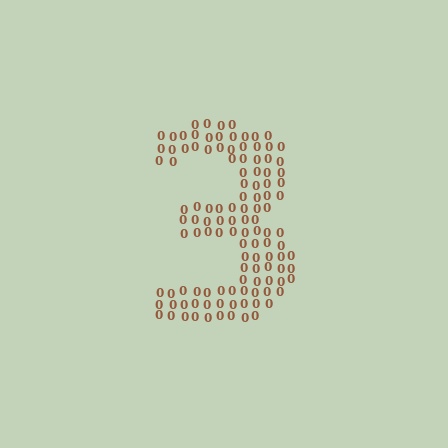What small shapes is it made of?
It is made of small digit 0's.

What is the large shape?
The large shape is the digit 3.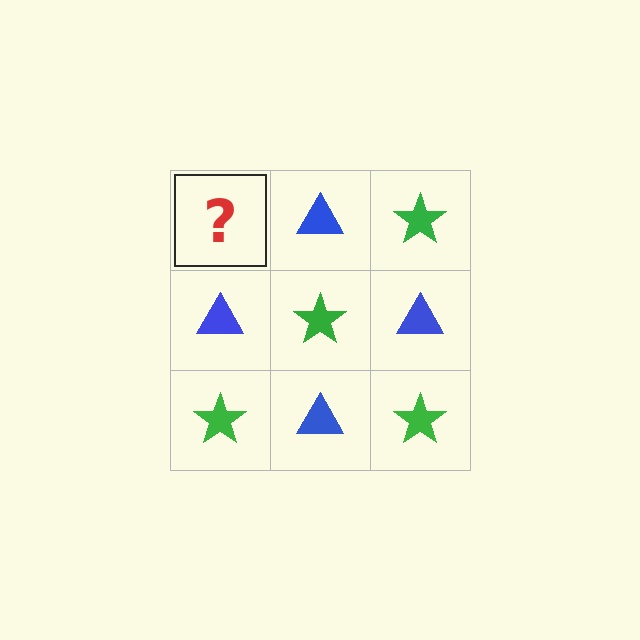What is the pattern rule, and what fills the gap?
The rule is that it alternates green star and blue triangle in a checkerboard pattern. The gap should be filled with a green star.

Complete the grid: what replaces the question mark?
The question mark should be replaced with a green star.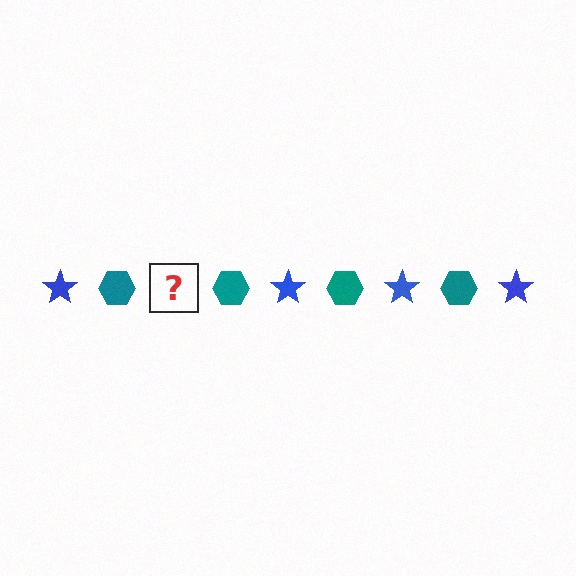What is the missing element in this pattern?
The missing element is a blue star.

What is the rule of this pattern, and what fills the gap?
The rule is that the pattern alternates between blue star and teal hexagon. The gap should be filled with a blue star.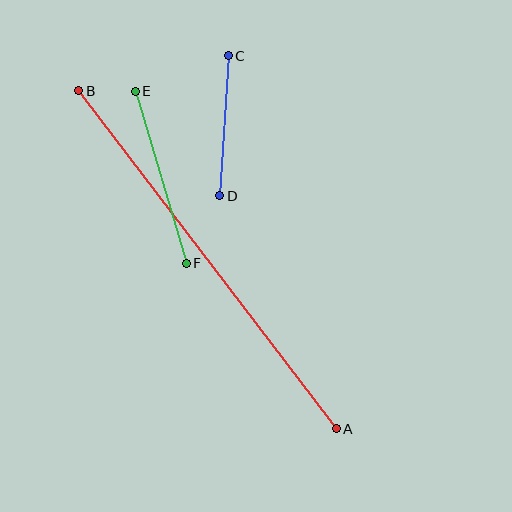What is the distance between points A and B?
The distance is approximately 425 pixels.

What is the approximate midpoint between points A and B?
The midpoint is at approximately (208, 260) pixels.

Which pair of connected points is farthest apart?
Points A and B are farthest apart.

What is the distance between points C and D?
The distance is approximately 140 pixels.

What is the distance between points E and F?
The distance is approximately 180 pixels.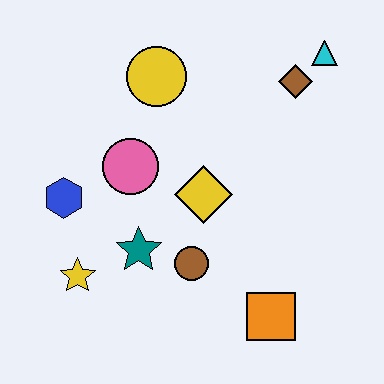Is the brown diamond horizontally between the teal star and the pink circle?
No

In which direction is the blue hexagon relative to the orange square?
The blue hexagon is to the left of the orange square.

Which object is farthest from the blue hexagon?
The cyan triangle is farthest from the blue hexagon.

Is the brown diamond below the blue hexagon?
No